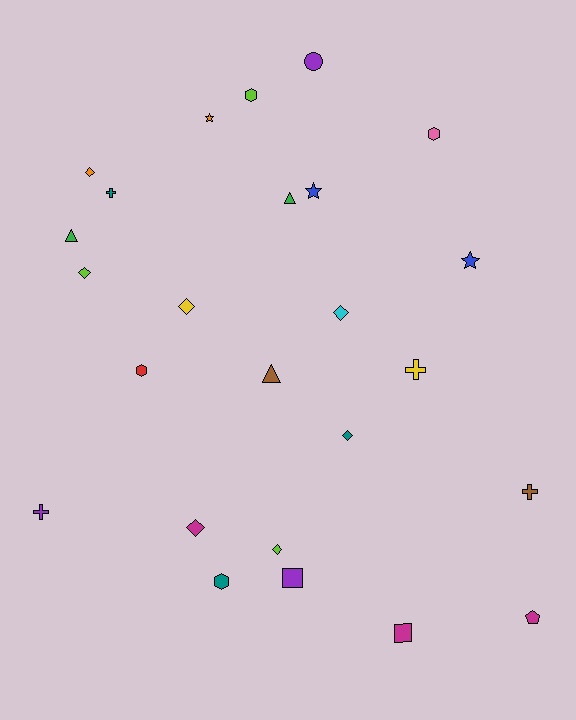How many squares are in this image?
There are 2 squares.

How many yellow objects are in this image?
There are 2 yellow objects.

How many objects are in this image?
There are 25 objects.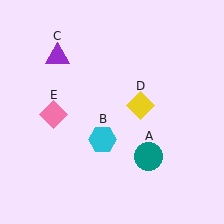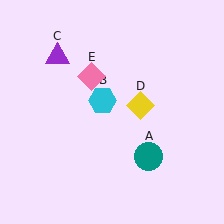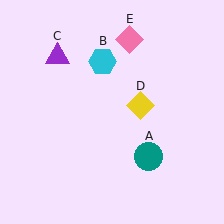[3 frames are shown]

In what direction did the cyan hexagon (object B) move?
The cyan hexagon (object B) moved up.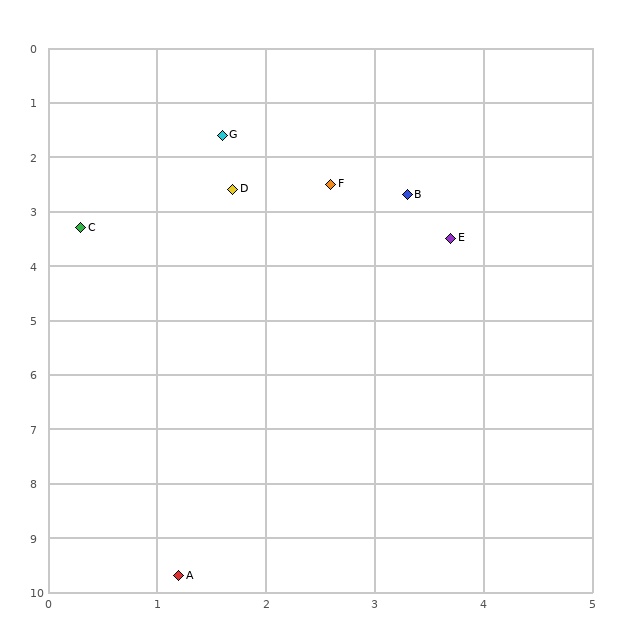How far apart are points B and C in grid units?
Points B and C are about 3.1 grid units apart.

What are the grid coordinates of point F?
Point F is at approximately (2.6, 2.5).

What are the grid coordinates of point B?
Point B is at approximately (3.3, 2.7).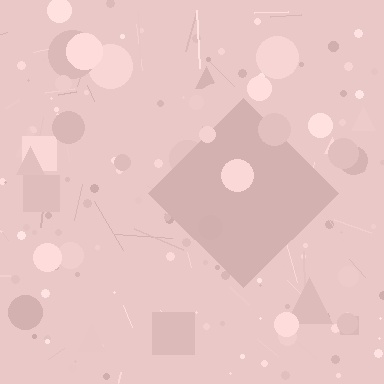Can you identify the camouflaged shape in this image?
The camouflaged shape is a diamond.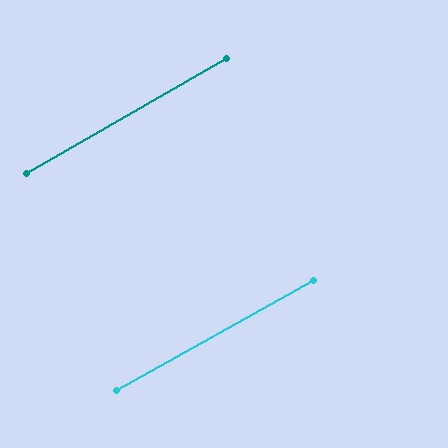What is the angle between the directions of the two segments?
Approximately 1 degree.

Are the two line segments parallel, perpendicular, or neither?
Parallel — their directions differ by only 0.7°.